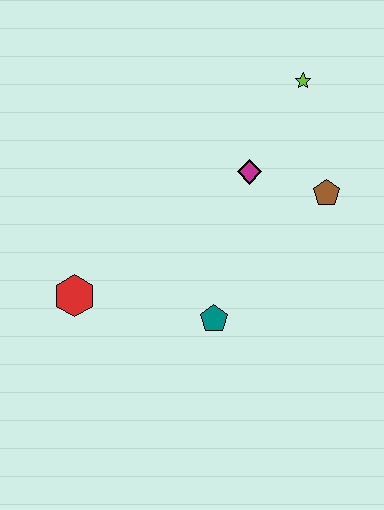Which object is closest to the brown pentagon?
The magenta diamond is closest to the brown pentagon.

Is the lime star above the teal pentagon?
Yes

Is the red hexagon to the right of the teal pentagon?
No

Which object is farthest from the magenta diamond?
The red hexagon is farthest from the magenta diamond.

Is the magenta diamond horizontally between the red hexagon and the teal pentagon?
No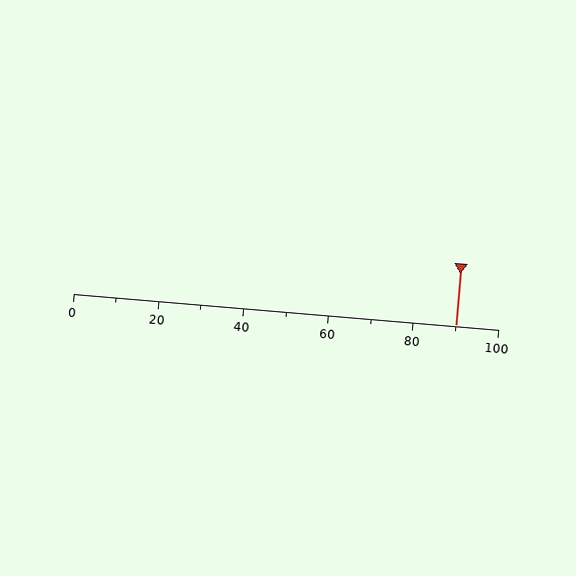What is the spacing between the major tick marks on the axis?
The major ticks are spaced 20 apart.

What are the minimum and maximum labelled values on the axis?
The axis runs from 0 to 100.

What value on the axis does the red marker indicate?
The marker indicates approximately 90.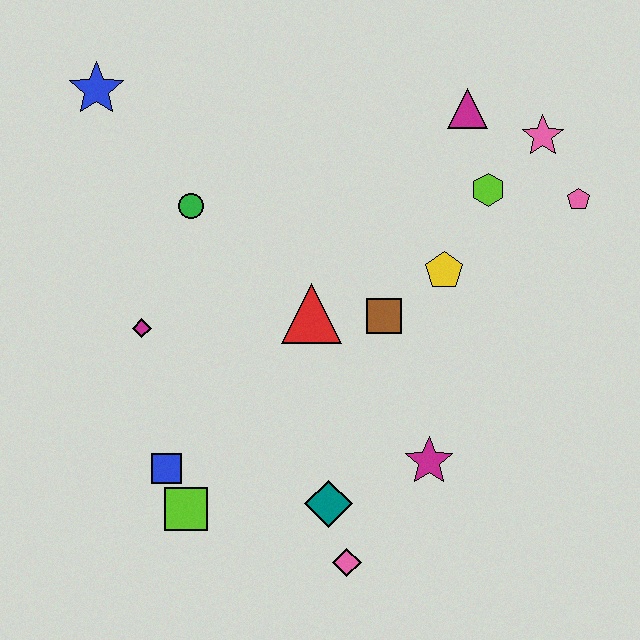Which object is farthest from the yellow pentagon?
The blue star is farthest from the yellow pentagon.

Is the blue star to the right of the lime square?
No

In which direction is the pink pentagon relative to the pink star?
The pink pentagon is below the pink star.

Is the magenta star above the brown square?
No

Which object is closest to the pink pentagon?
The pink star is closest to the pink pentagon.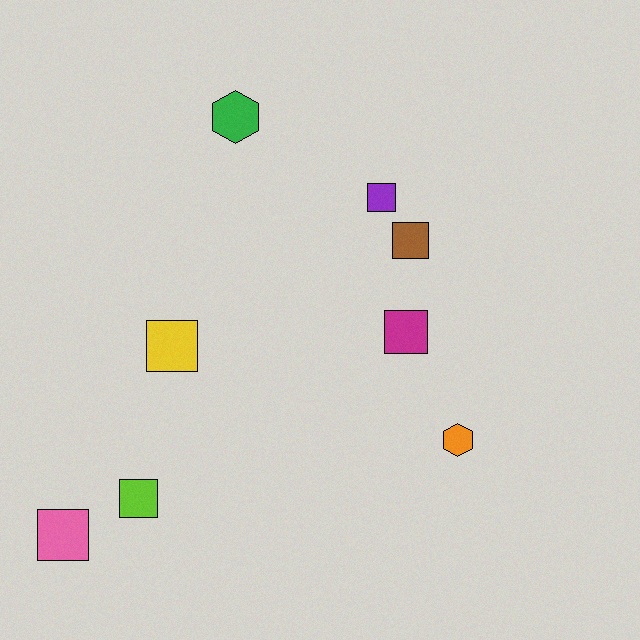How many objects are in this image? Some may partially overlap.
There are 8 objects.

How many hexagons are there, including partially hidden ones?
There are 2 hexagons.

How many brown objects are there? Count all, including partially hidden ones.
There is 1 brown object.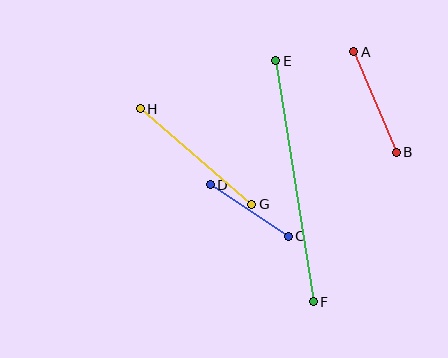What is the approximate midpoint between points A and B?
The midpoint is at approximately (375, 102) pixels.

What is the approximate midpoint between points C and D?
The midpoint is at approximately (249, 211) pixels.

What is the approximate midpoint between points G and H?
The midpoint is at approximately (196, 156) pixels.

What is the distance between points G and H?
The distance is approximately 147 pixels.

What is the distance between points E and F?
The distance is approximately 244 pixels.